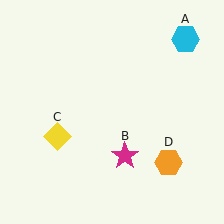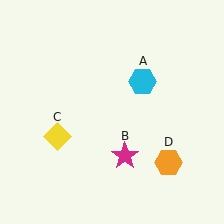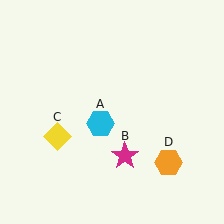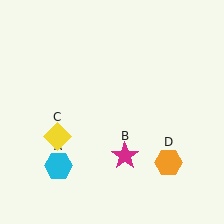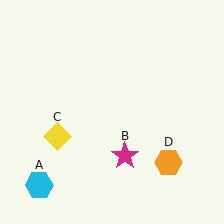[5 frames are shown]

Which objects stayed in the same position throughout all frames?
Magenta star (object B) and yellow diamond (object C) and orange hexagon (object D) remained stationary.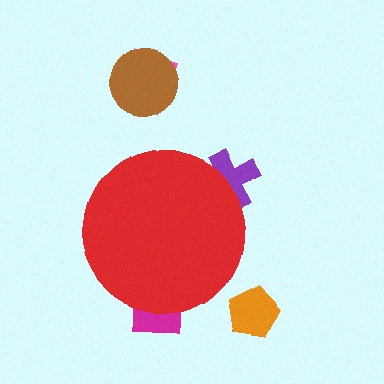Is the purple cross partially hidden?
Yes, the purple cross is partially hidden behind the red circle.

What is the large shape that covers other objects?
A red circle.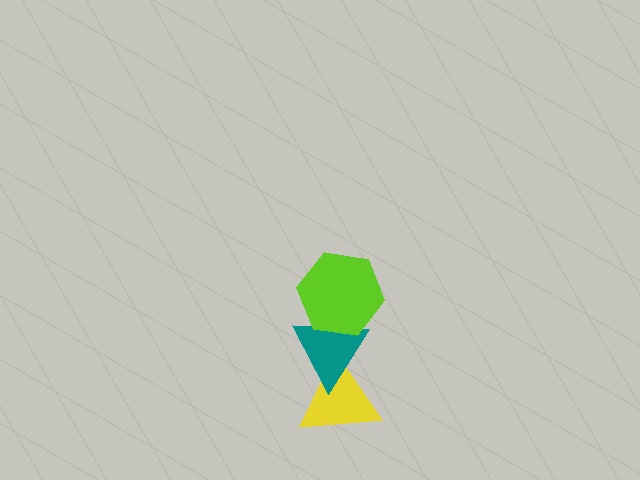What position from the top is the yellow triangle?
The yellow triangle is 3rd from the top.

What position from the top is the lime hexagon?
The lime hexagon is 1st from the top.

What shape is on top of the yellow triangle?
The teal triangle is on top of the yellow triangle.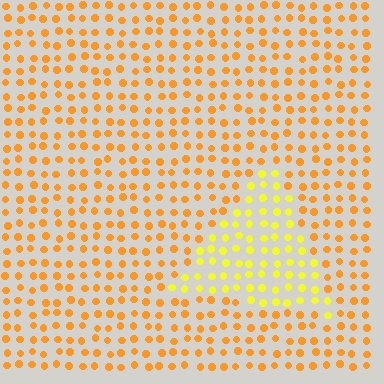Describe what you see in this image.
The image is filled with small orange elements in a uniform arrangement. A triangle-shaped region is visible where the elements are tinted to a slightly different hue, forming a subtle color boundary.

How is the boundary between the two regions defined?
The boundary is defined purely by a slight shift in hue (about 31 degrees). Spacing, size, and orientation are identical on both sides.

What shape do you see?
I see a triangle.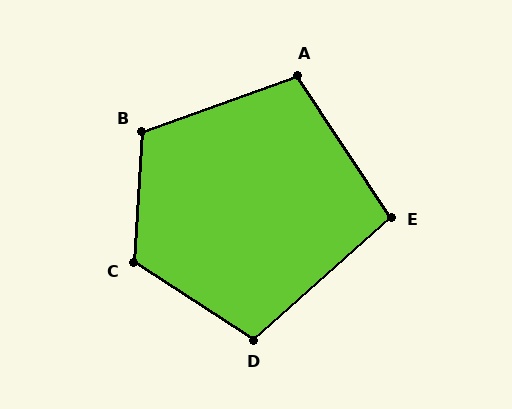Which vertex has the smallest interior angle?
E, at approximately 98 degrees.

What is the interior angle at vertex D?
Approximately 105 degrees (obtuse).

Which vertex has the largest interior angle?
C, at approximately 119 degrees.